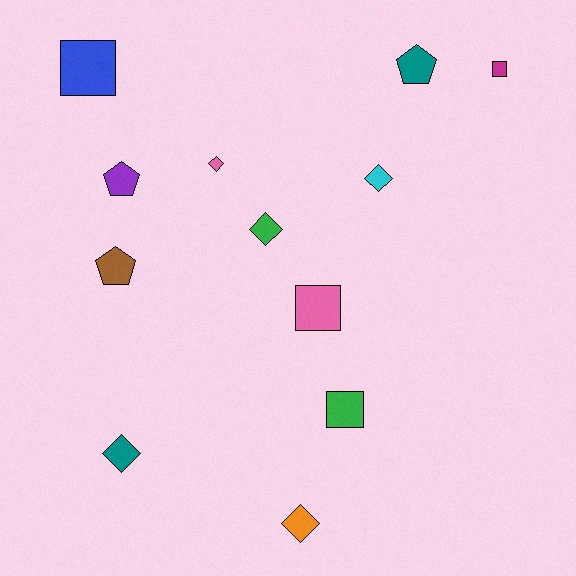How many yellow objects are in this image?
There are no yellow objects.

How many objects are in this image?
There are 12 objects.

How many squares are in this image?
There are 4 squares.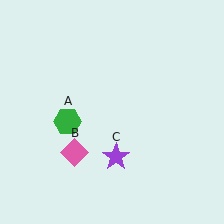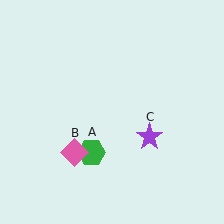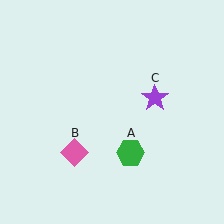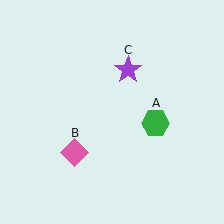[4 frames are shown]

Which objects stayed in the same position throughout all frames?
Pink diamond (object B) remained stationary.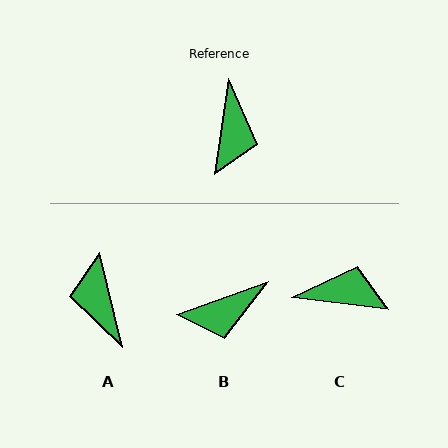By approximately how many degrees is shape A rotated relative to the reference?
Approximately 158 degrees clockwise.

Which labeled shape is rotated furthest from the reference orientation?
A, about 158 degrees away.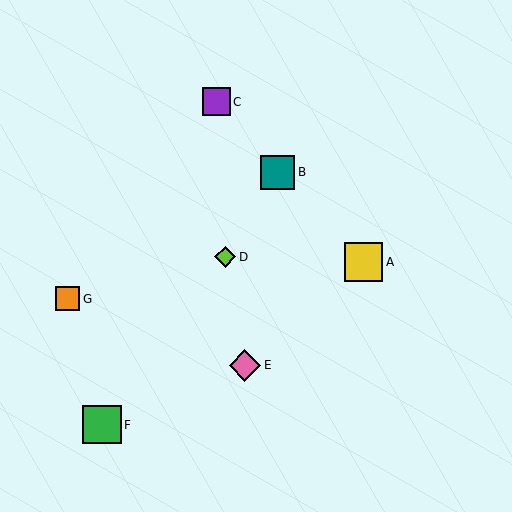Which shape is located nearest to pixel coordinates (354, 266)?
The yellow square (labeled A) at (364, 262) is nearest to that location.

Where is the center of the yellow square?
The center of the yellow square is at (364, 262).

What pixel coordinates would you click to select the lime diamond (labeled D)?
Click at (225, 257) to select the lime diamond D.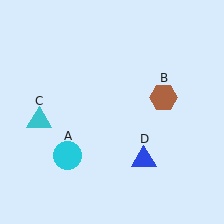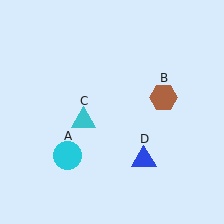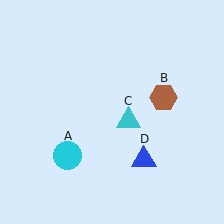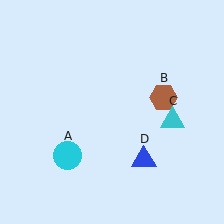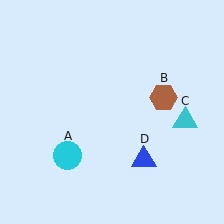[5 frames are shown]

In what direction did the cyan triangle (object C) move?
The cyan triangle (object C) moved right.